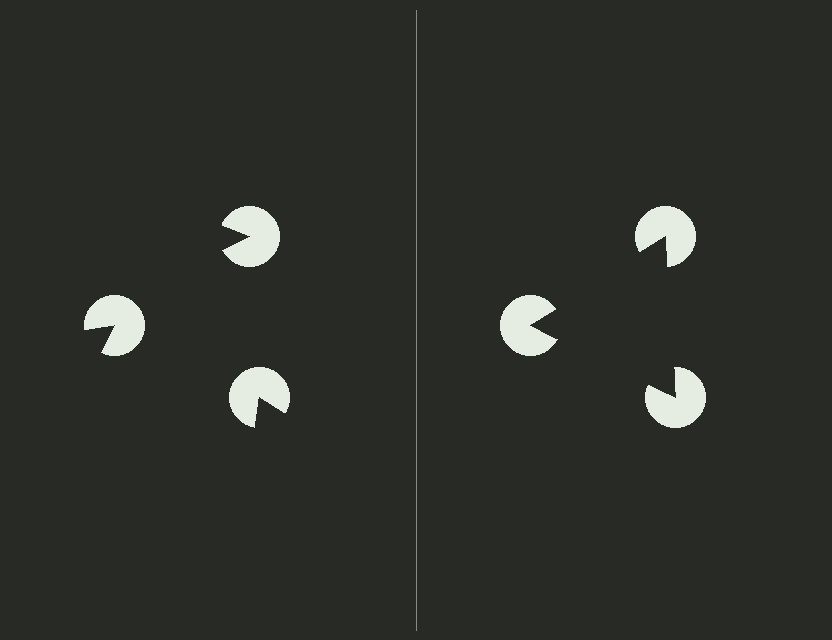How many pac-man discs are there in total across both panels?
6 — 3 on each side.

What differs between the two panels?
The pac-man discs are positioned identically on both sides; only the wedge orientations differ. On the right they align to a triangle; on the left they are misaligned.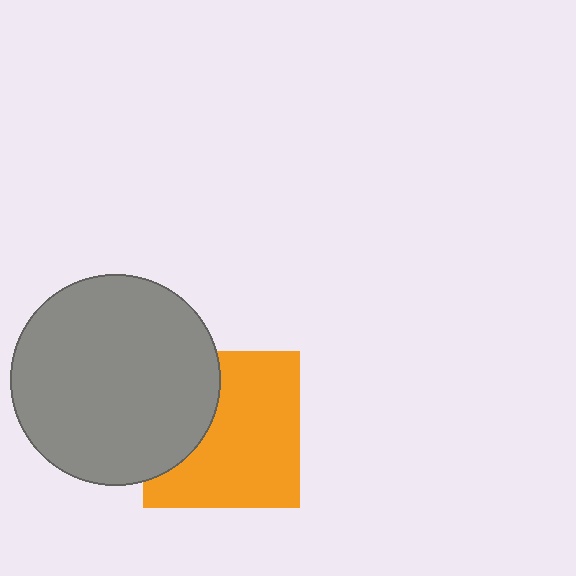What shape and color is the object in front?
The object in front is a gray circle.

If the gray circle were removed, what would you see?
You would see the complete orange square.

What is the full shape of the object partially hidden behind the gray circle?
The partially hidden object is an orange square.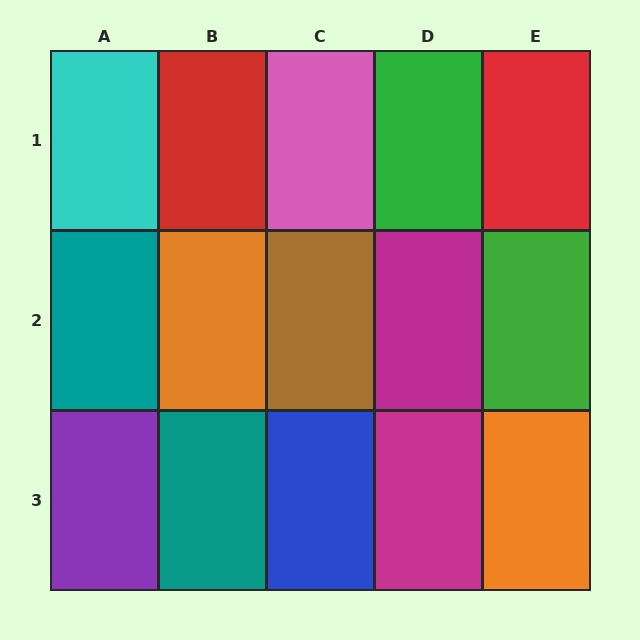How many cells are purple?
1 cell is purple.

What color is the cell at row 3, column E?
Orange.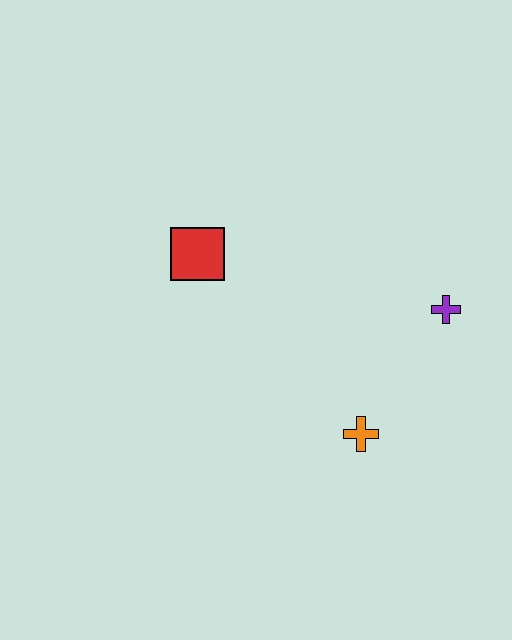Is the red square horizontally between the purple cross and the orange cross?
No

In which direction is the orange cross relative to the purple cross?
The orange cross is below the purple cross.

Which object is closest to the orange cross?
The purple cross is closest to the orange cross.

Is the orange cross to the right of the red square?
Yes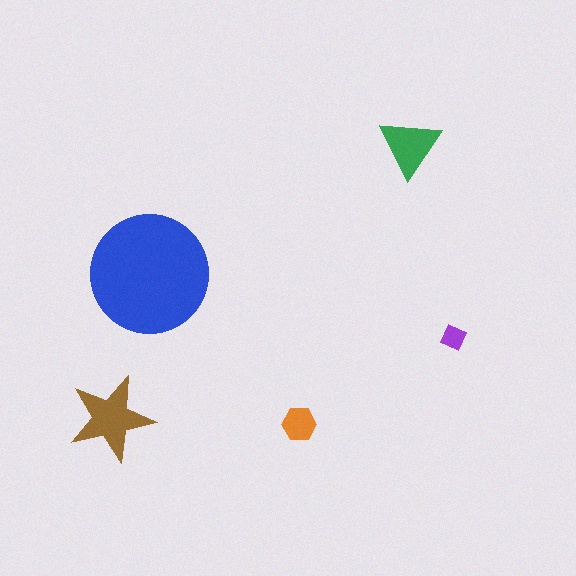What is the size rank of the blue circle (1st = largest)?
1st.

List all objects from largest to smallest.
The blue circle, the brown star, the green triangle, the orange hexagon, the purple diamond.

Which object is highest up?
The green triangle is topmost.